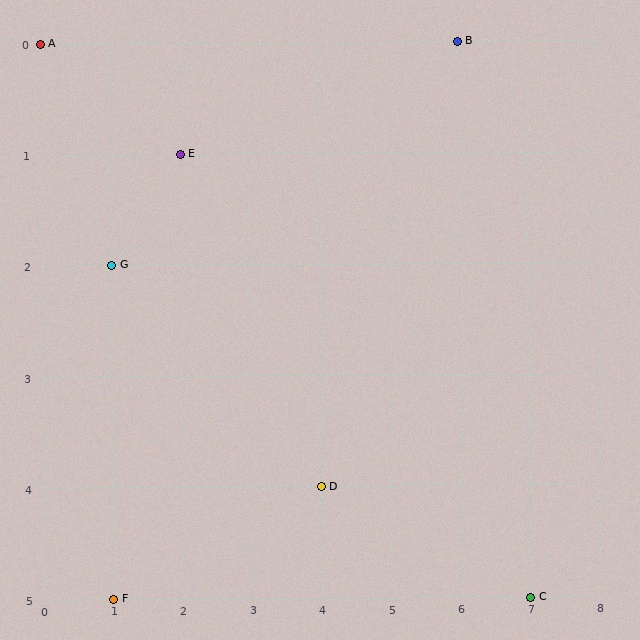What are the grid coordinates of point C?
Point C is at grid coordinates (7, 5).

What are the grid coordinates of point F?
Point F is at grid coordinates (1, 5).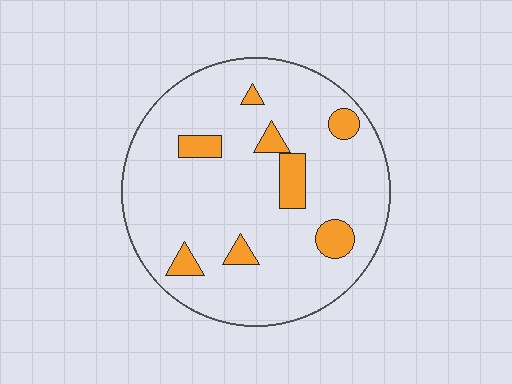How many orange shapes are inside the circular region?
8.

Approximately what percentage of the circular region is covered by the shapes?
Approximately 10%.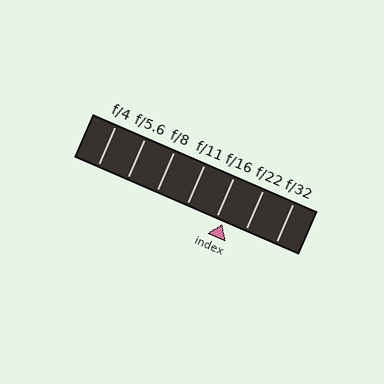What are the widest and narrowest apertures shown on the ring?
The widest aperture shown is f/4 and the narrowest is f/32.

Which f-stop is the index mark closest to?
The index mark is closest to f/16.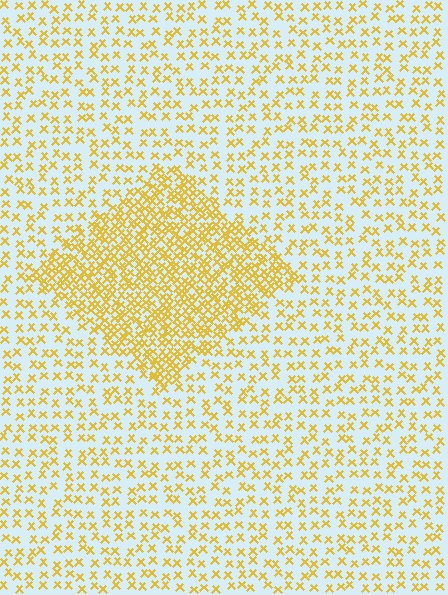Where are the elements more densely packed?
The elements are more densely packed inside the diamond boundary.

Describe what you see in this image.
The image contains small yellow elements arranged at two different densities. A diamond-shaped region is visible where the elements are more densely packed than the surrounding area.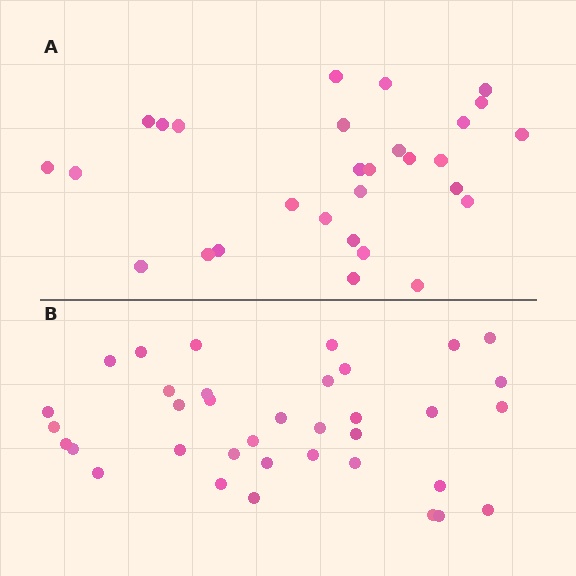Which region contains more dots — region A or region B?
Region B (the bottom region) has more dots.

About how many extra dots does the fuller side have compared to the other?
Region B has roughly 8 or so more dots than region A.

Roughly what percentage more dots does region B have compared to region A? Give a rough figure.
About 25% more.